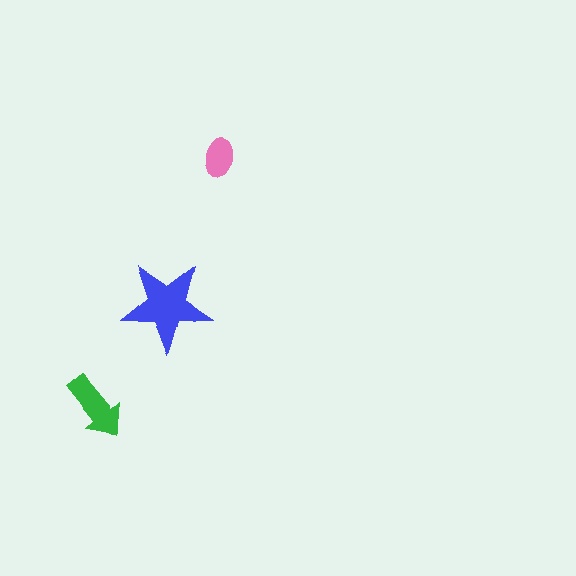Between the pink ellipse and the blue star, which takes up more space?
The blue star.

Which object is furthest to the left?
The green arrow is leftmost.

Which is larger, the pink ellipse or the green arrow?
The green arrow.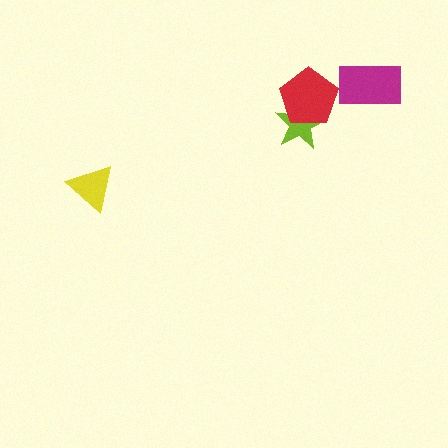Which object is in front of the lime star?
The red pentagon is in front of the lime star.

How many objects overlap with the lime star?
1 object overlaps with the lime star.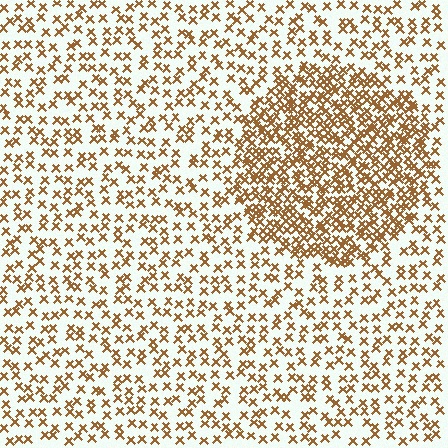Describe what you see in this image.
The image contains small brown elements arranged at two different densities. A circle-shaped region is visible where the elements are more densely packed than the surrounding area.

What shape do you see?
I see a circle.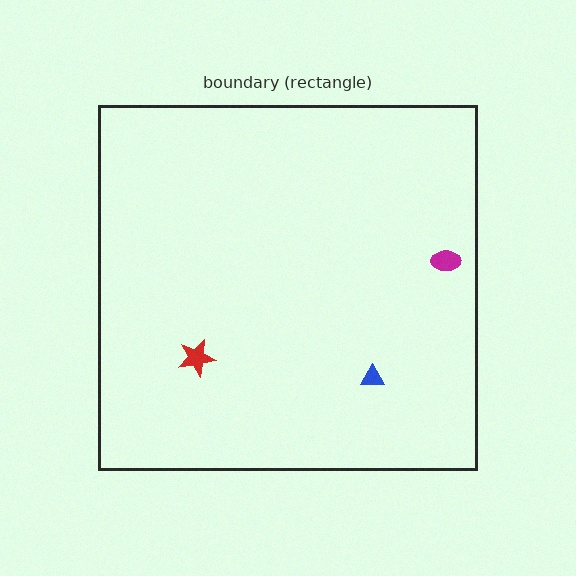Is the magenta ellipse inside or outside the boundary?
Inside.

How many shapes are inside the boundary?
3 inside, 0 outside.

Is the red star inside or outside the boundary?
Inside.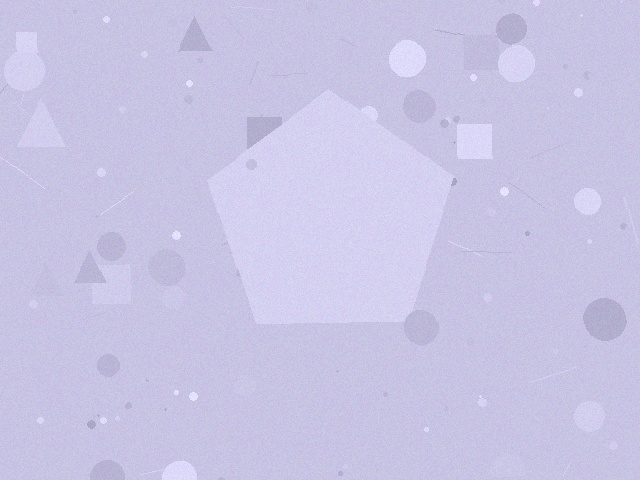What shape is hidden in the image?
A pentagon is hidden in the image.